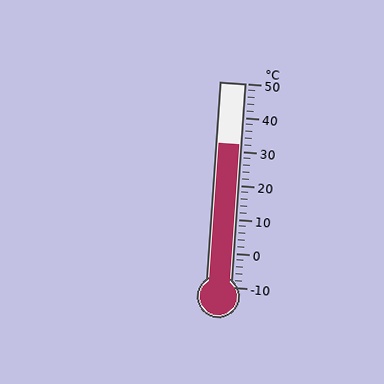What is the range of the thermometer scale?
The thermometer scale ranges from -10°C to 50°C.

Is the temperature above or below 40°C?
The temperature is below 40°C.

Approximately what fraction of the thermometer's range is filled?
The thermometer is filled to approximately 70% of its range.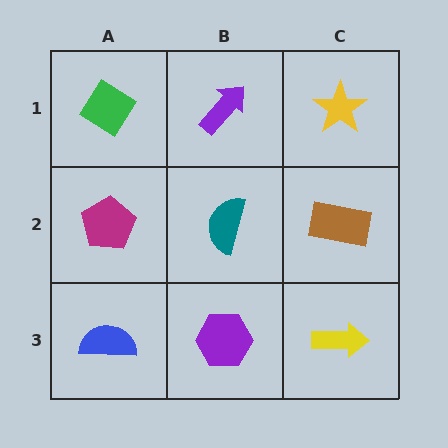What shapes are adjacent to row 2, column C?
A yellow star (row 1, column C), a yellow arrow (row 3, column C), a teal semicircle (row 2, column B).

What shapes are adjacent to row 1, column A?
A magenta pentagon (row 2, column A), a purple arrow (row 1, column B).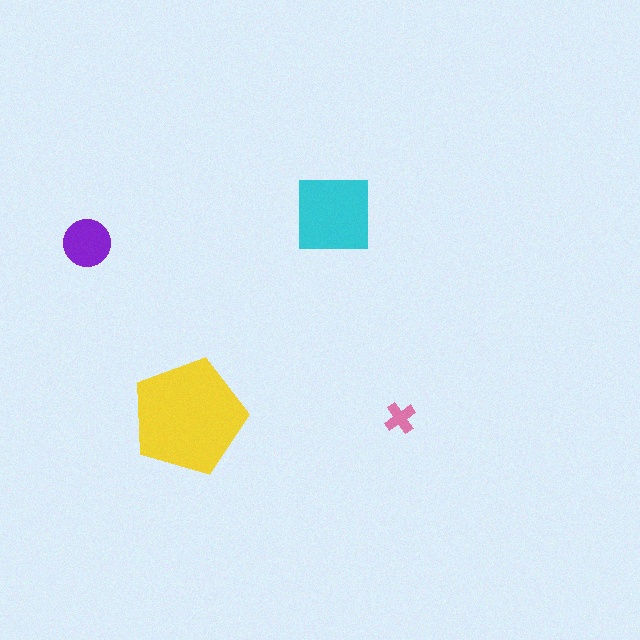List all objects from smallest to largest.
The pink cross, the purple circle, the cyan square, the yellow pentagon.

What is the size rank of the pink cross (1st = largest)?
4th.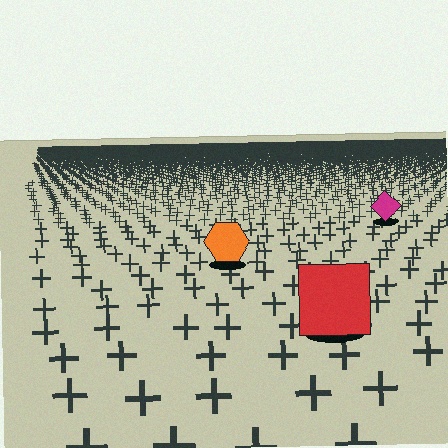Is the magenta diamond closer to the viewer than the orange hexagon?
No. The orange hexagon is closer — you can tell from the texture gradient: the ground texture is coarser near it.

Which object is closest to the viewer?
The red square is closest. The texture marks near it are larger and more spread out.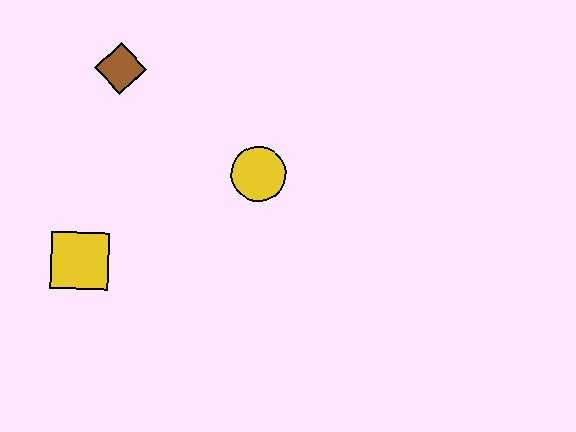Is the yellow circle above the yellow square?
Yes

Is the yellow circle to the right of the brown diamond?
Yes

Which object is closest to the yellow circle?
The brown diamond is closest to the yellow circle.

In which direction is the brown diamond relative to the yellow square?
The brown diamond is above the yellow square.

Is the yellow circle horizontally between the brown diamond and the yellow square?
No